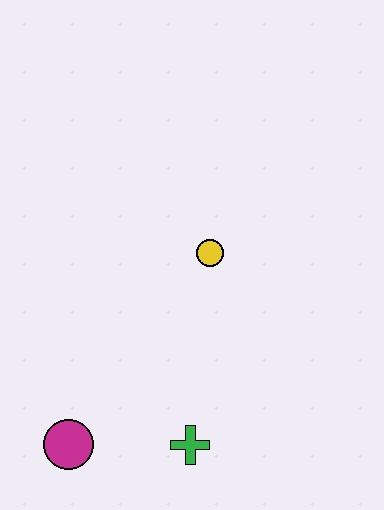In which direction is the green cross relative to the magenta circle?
The green cross is to the right of the magenta circle.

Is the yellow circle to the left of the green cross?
No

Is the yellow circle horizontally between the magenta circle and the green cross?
No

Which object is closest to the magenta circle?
The green cross is closest to the magenta circle.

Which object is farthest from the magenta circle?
The yellow circle is farthest from the magenta circle.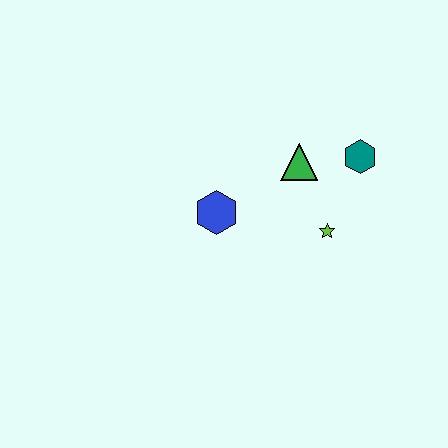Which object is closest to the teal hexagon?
The green triangle is closest to the teal hexagon.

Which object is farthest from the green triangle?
The blue hexagon is farthest from the green triangle.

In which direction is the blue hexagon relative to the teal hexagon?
The blue hexagon is to the left of the teal hexagon.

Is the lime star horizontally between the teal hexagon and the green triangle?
Yes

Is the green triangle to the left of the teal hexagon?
Yes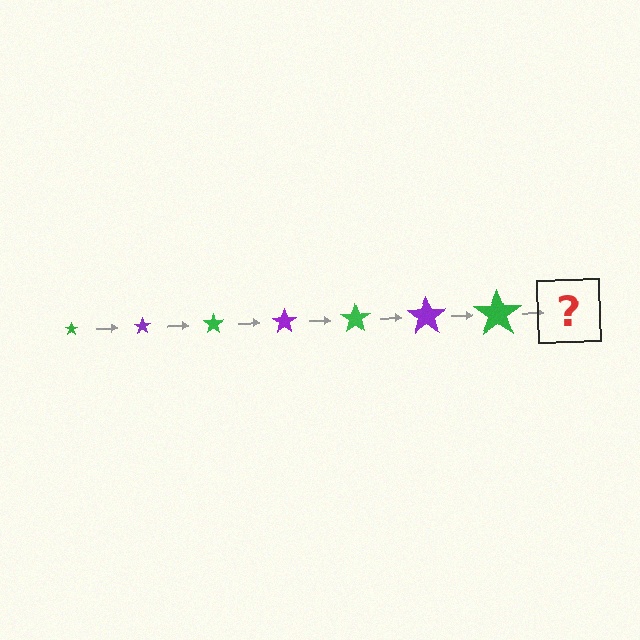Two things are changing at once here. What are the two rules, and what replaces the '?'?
The two rules are that the star grows larger each step and the color cycles through green and purple. The '?' should be a purple star, larger than the previous one.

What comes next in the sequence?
The next element should be a purple star, larger than the previous one.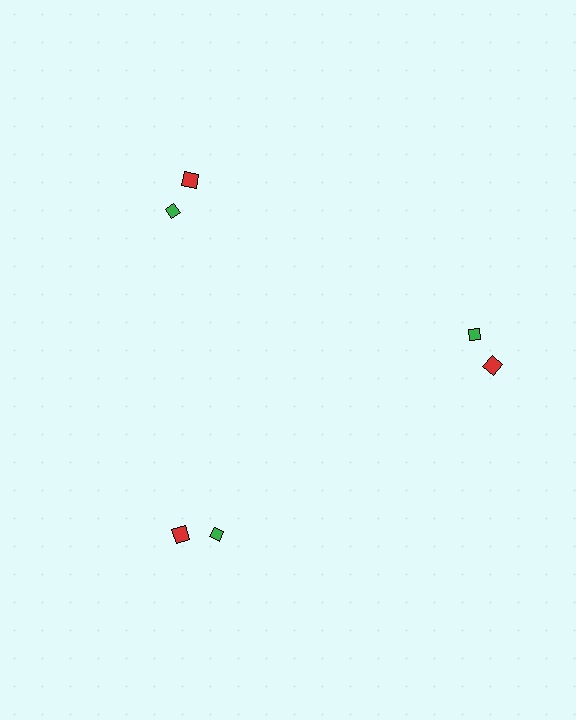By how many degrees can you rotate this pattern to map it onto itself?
The pattern maps onto itself every 120 degrees of rotation.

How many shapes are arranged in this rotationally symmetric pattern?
There are 6 shapes, arranged in 3 groups of 2.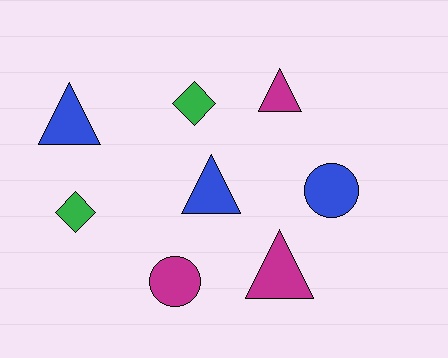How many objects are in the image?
There are 8 objects.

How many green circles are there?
There are no green circles.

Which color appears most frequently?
Blue, with 3 objects.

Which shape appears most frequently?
Triangle, with 4 objects.